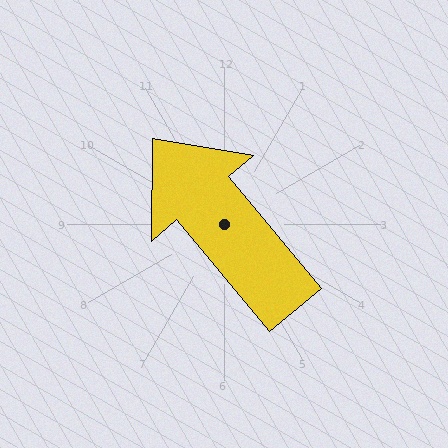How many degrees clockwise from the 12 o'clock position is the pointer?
Approximately 320 degrees.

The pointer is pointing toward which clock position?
Roughly 11 o'clock.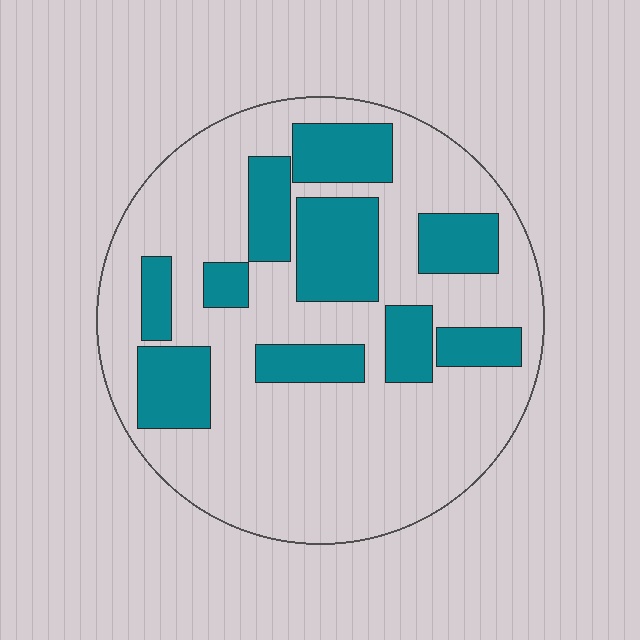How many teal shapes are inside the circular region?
10.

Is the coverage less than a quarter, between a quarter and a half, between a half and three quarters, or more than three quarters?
Between a quarter and a half.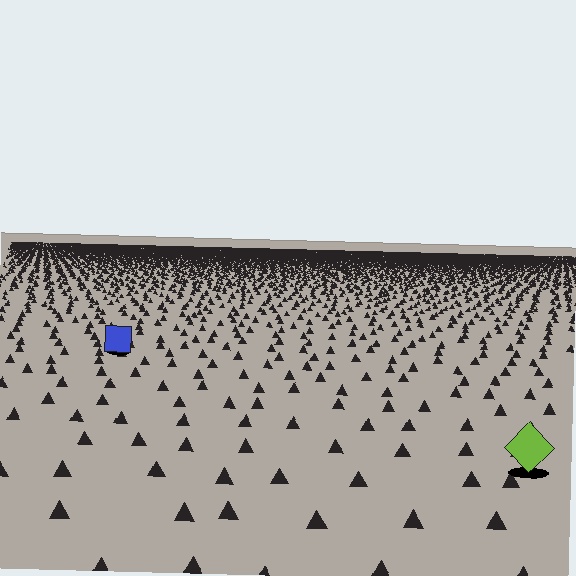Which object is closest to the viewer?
The lime diamond is closest. The texture marks near it are larger and more spread out.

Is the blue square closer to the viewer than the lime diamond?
No. The lime diamond is closer — you can tell from the texture gradient: the ground texture is coarser near it.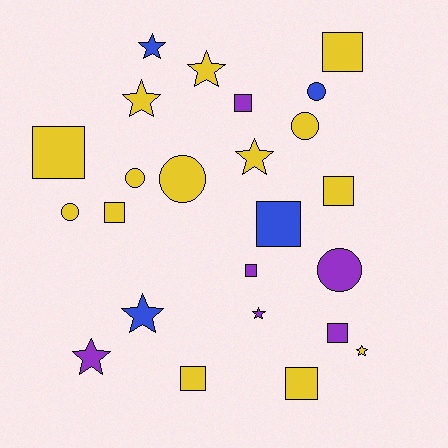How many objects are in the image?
There are 24 objects.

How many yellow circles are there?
There are 4 yellow circles.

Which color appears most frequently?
Yellow, with 14 objects.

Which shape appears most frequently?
Square, with 10 objects.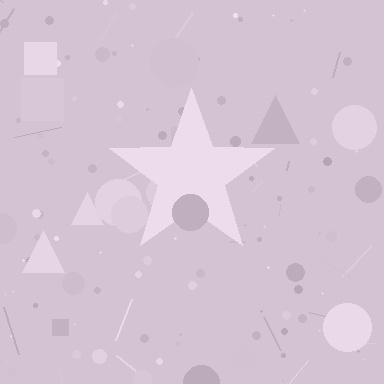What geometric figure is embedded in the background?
A star is embedded in the background.